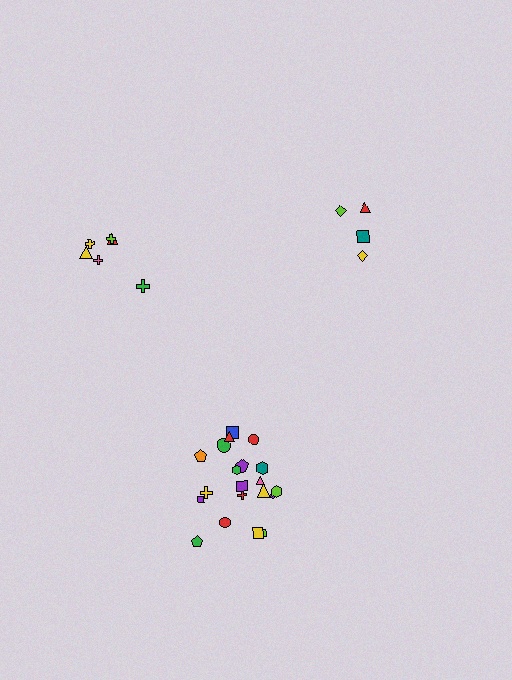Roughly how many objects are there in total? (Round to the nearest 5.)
Roughly 30 objects in total.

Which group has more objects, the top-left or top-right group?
The top-left group.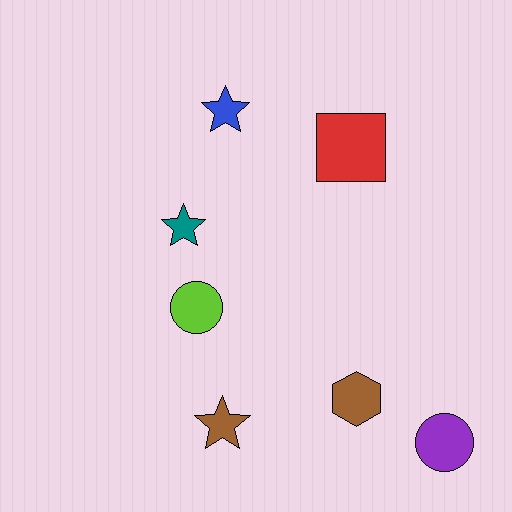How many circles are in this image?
There are 2 circles.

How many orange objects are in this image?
There are no orange objects.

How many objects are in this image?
There are 7 objects.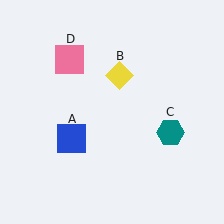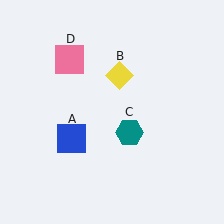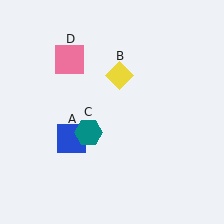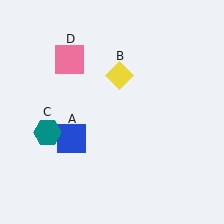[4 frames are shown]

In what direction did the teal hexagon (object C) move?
The teal hexagon (object C) moved left.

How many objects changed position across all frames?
1 object changed position: teal hexagon (object C).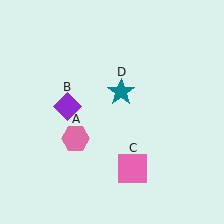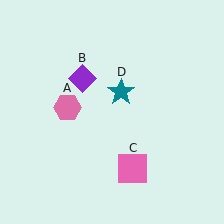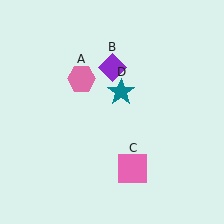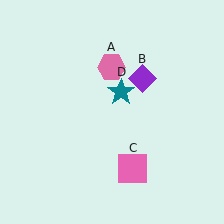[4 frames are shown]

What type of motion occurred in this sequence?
The pink hexagon (object A), purple diamond (object B) rotated clockwise around the center of the scene.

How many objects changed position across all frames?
2 objects changed position: pink hexagon (object A), purple diamond (object B).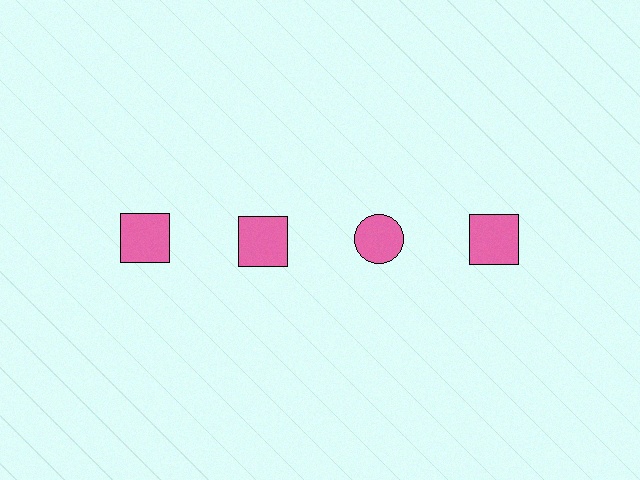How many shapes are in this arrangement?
There are 4 shapes arranged in a grid pattern.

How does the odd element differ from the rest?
It has a different shape: circle instead of square.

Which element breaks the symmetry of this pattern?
The pink circle in the top row, center column breaks the symmetry. All other shapes are pink squares.